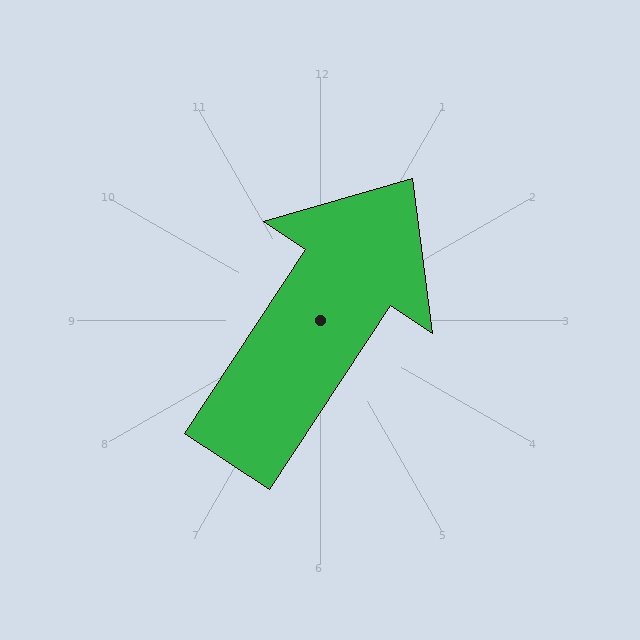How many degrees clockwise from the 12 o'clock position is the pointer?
Approximately 33 degrees.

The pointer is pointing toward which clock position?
Roughly 1 o'clock.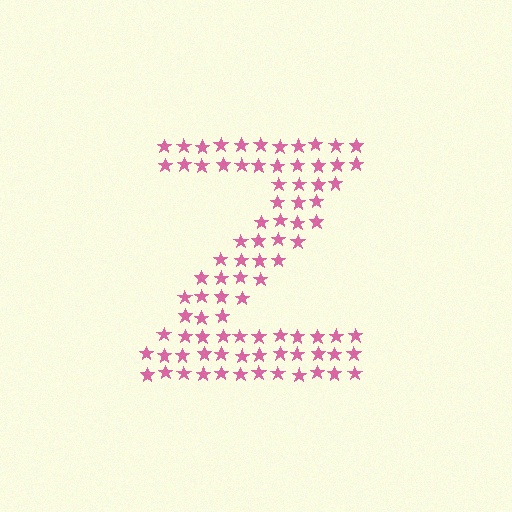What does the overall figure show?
The overall figure shows the letter Z.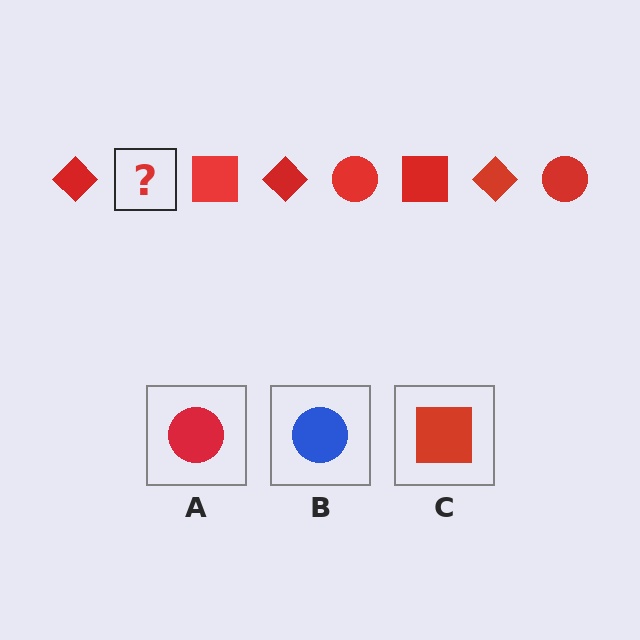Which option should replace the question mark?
Option A.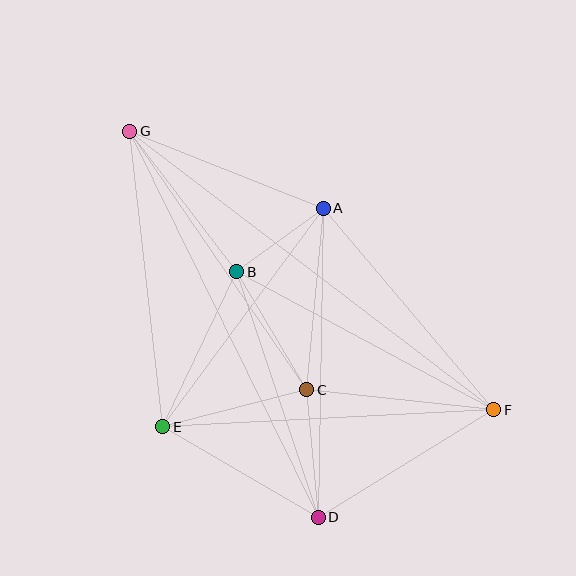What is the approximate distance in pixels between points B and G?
The distance between B and G is approximately 177 pixels.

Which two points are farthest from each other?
Points F and G are farthest from each other.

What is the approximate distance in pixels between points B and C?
The distance between B and C is approximately 137 pixels.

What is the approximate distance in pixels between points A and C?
The distance between A and C is approximately 182 pixels.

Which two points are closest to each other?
Points A and B are closest to each other.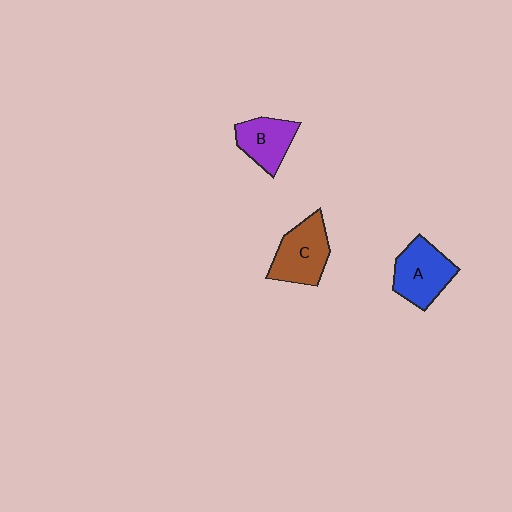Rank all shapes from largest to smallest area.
From largest to smallest: C (brown), A (blue), B (purple).